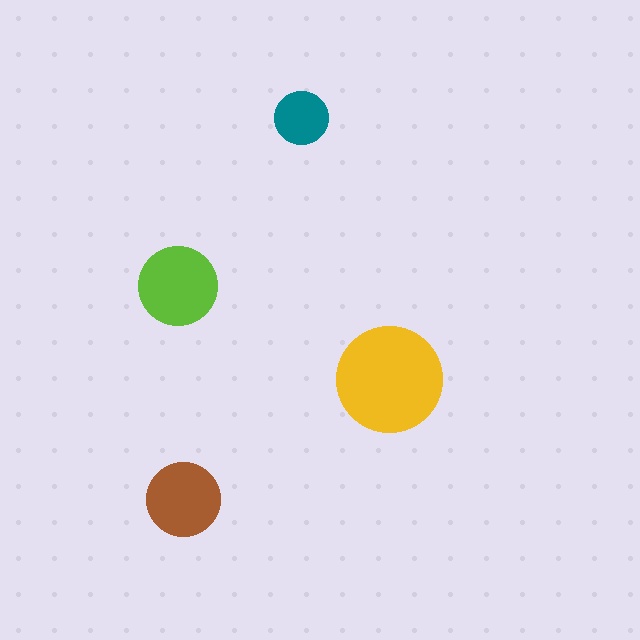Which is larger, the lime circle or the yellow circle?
The yellow one.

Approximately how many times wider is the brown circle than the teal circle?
About 1.5 times wider.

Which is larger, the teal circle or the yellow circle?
The yellow one.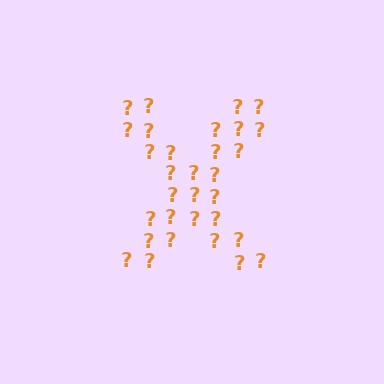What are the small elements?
The small elements are question marks.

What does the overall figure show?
The overall figure shows the letter X.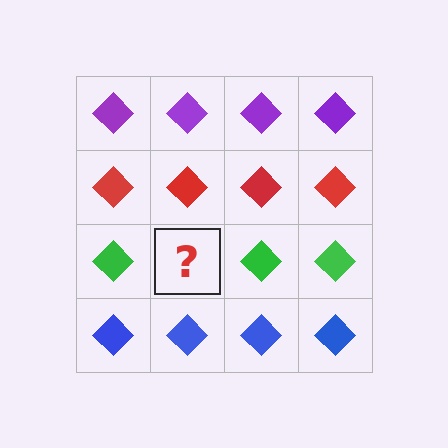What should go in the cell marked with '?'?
The missing cell should contain a green diamond.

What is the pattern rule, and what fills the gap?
The rule is that each row has a consistent color. The gap should be filled with a green diamond.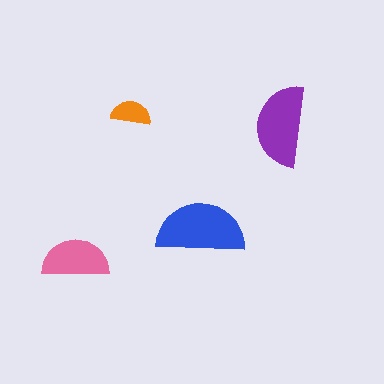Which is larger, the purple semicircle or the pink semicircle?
The purple one.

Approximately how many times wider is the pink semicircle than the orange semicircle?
About 1.5 times wider.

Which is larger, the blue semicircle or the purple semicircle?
The blue one.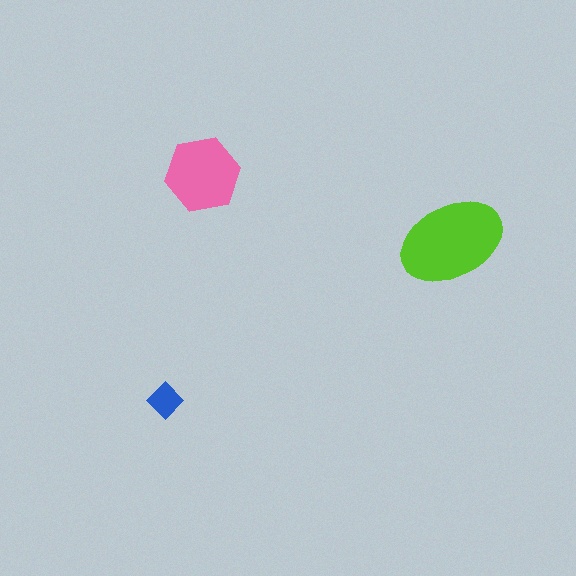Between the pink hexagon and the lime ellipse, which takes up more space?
The lime ellipse.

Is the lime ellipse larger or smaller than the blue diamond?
Larger.